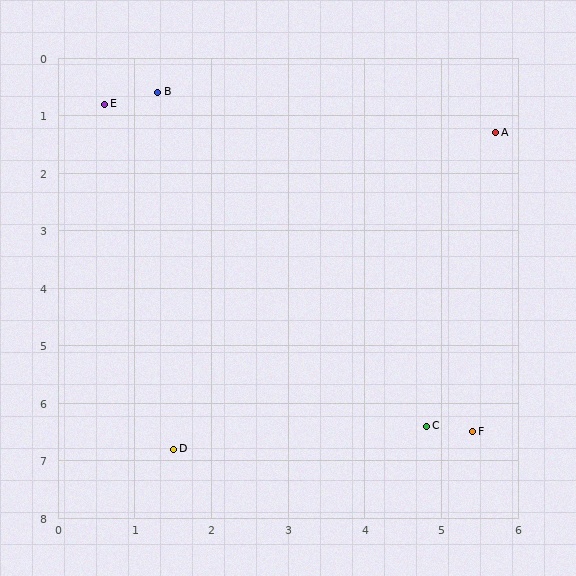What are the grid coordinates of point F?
Point F is at approximately (5.4, 6.5).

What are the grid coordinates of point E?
Point E is at approximately (0.6, 0.8).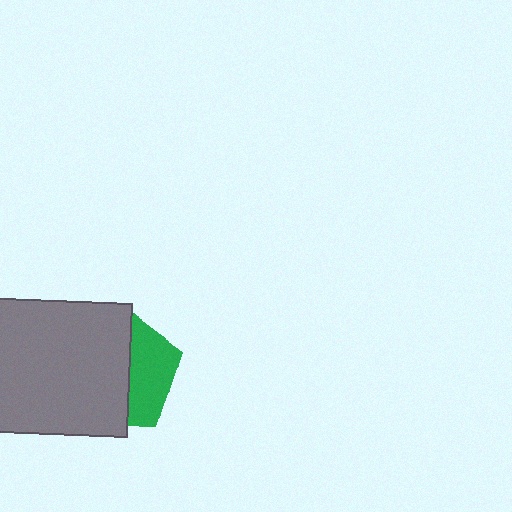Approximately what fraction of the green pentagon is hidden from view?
Roughly 64% of the green pentagon is hidden behind the gray rectangle.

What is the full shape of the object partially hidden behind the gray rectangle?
The partially hidden object is a green pentagon.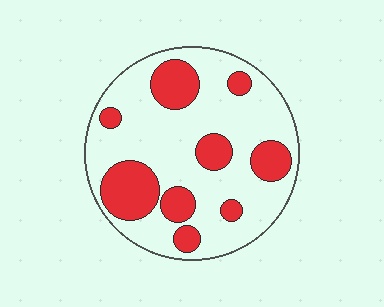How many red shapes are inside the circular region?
9.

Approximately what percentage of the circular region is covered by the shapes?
Approximately 30%.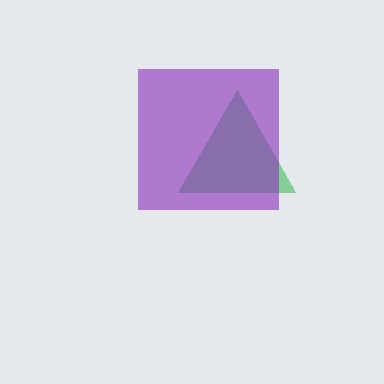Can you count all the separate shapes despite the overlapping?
Yes, there are 2 separate shapes.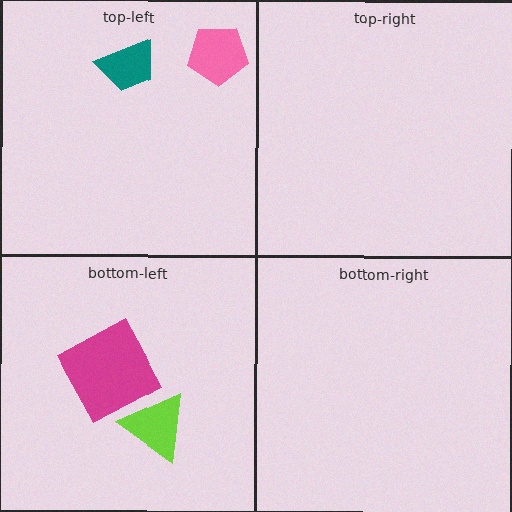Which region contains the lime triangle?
The bottom-left region.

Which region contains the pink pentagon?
The top-left region.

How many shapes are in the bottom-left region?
2.